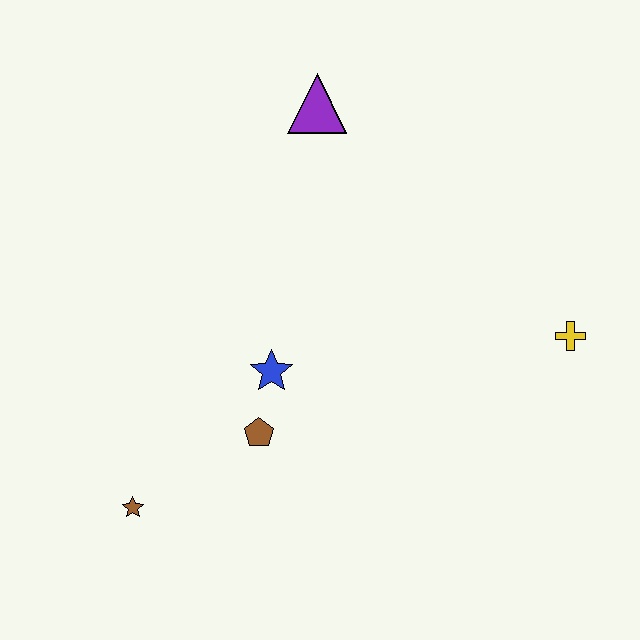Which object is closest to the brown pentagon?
The blue star is closest to the brown pentagon.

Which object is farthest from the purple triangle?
The brown star is farthest from the purple triangle.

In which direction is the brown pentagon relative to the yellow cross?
The brown pentagon is to the left of the yellow cross.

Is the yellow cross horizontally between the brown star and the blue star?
No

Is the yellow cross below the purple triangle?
Yes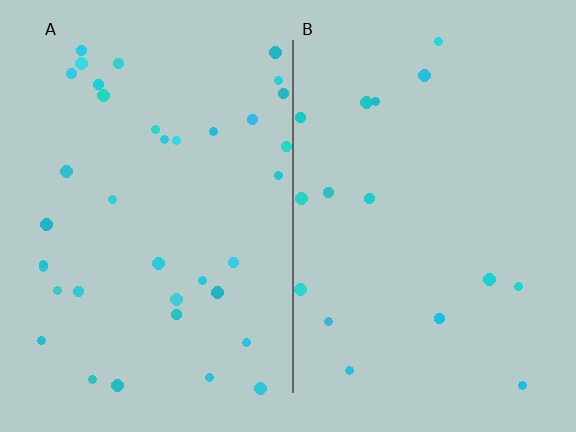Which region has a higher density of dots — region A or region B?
A (the left).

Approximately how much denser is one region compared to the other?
Approximately 2.3× — region A over region B.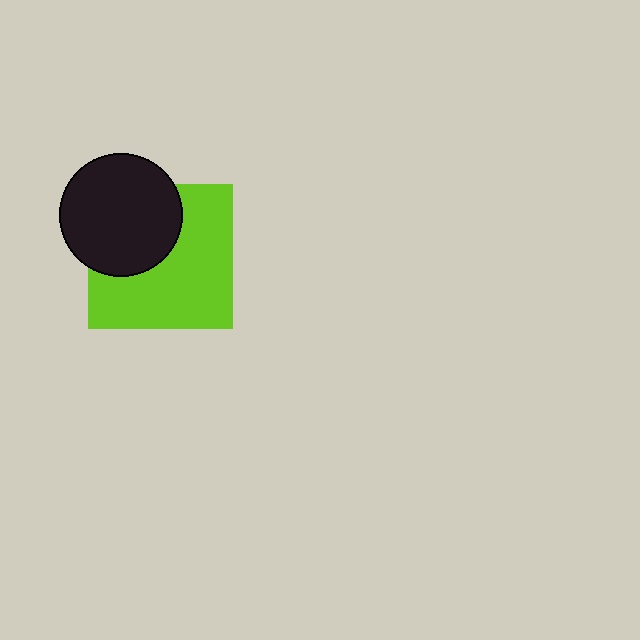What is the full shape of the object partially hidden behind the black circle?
The partially hidden object is a lime square.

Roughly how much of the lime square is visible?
About half of it is visible (roughly 63%).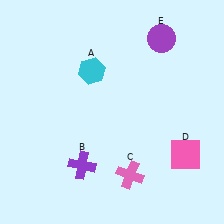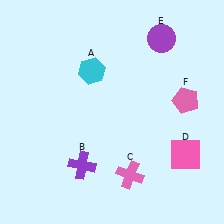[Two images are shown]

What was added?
A pink pentagon (F) was added in Image 2.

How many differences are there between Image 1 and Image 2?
There is 1 difference between the two images.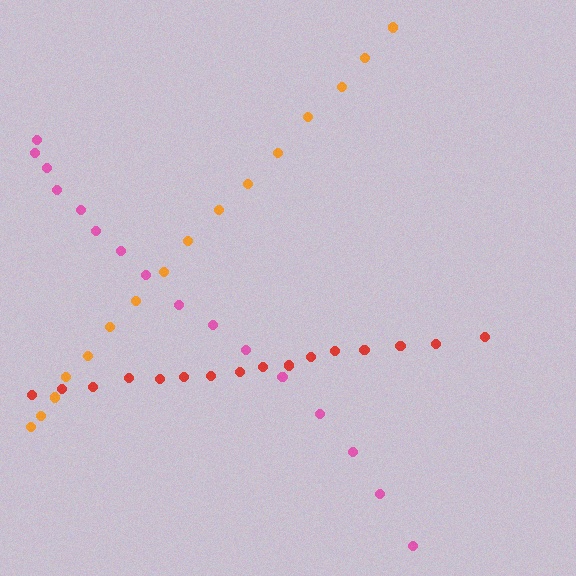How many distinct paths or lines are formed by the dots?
There are 3 distinct paths.